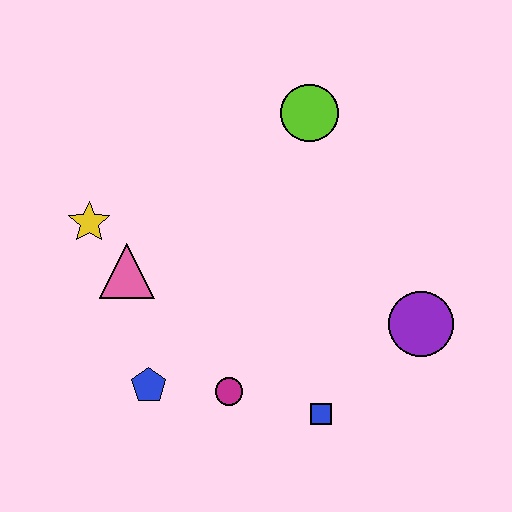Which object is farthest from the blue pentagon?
The lime circle is farthest from the blue pentagon.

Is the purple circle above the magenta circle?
Yes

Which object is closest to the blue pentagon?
The magenta circle is closest to the blue pentagon.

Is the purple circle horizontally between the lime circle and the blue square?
No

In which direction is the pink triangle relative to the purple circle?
The pink triangle is to the left of the purple circle.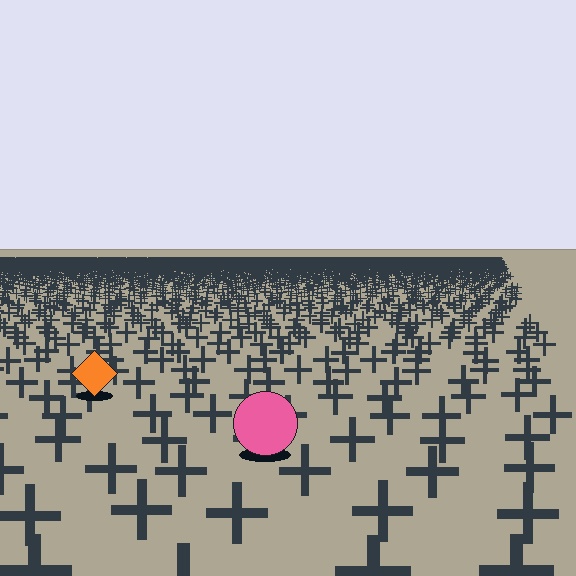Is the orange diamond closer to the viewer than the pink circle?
No. The pink circle is closer — you can tell from the texture gradient: the ground texture is coarser near it.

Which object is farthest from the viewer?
The orange diamond is farthest from the viewer. It appears smaller and the ground texture around it is denser.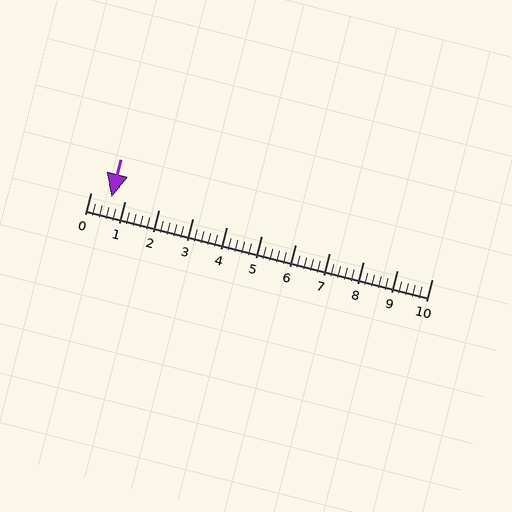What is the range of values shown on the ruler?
The ruler shows values from 0 to 10.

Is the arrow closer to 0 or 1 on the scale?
The arrow is closer to 1.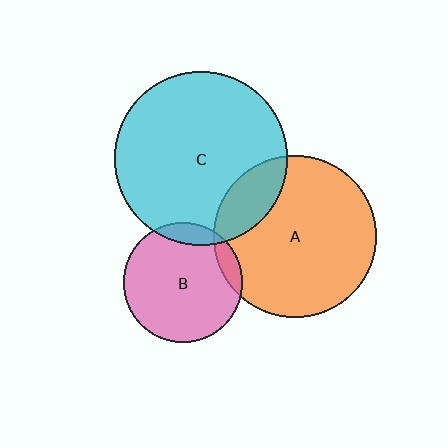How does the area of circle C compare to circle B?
Approximately 2.1 times.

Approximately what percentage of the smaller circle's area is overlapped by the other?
Approximately 10%.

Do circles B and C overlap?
Yes.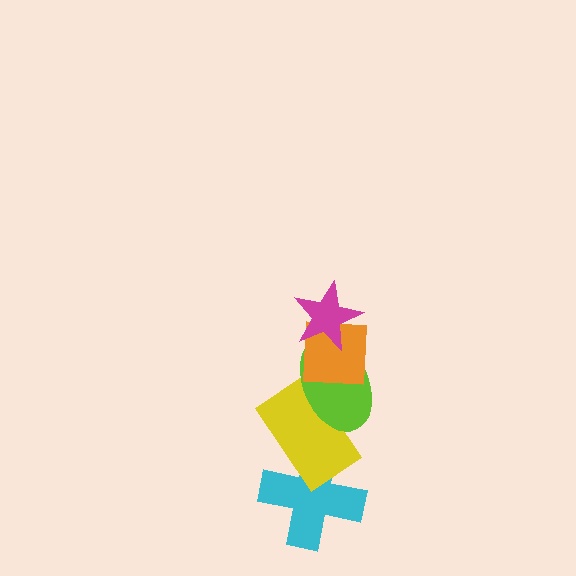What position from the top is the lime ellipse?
The lime ellipse is 3rd from the top.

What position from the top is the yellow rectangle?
The yellow rectangle is 4th from the top.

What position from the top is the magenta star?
The magenta star is 1st from the top.